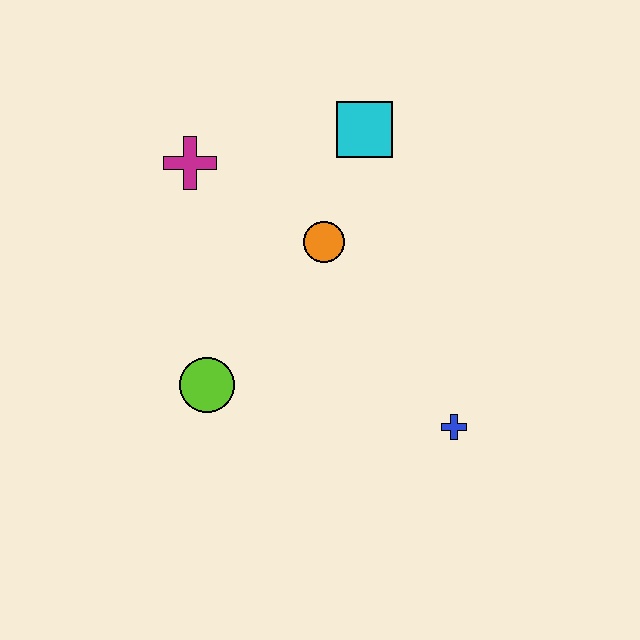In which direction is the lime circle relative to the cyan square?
The lime circle is below the cyan square.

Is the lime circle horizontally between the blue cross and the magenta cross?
Yes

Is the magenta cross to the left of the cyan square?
Yes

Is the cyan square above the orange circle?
Yes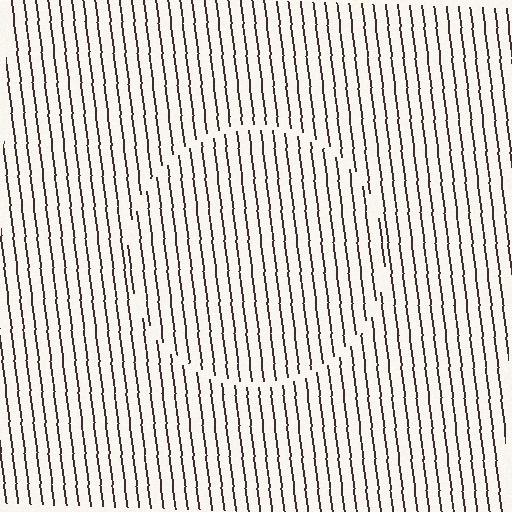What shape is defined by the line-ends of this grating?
An illusory circle. The interior of the shape contains the same grating, shifted by half a period — the contour is defined by the phase discontinuity where line-ends from the inner and outer gratings abut.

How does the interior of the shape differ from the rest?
The interior of the shape contains the same grating, shifted by half a period — the contour is defined by the phase discontinuity where line-ends from the inner and outer gratings abut.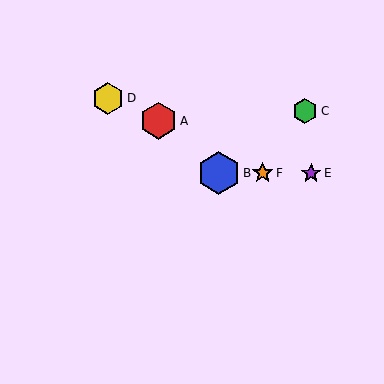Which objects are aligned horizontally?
Objects B, E, F are aligned horizontally.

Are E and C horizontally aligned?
No, E is at y≈173 and C is at y≈111.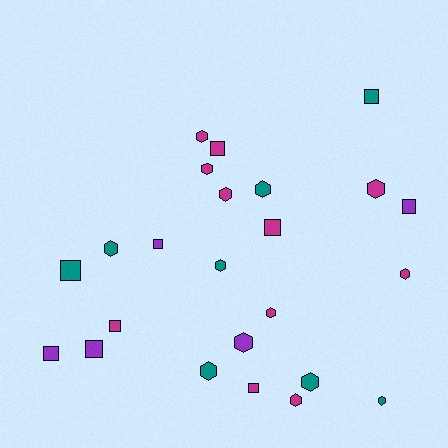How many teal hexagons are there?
There are 6 teal hexagons.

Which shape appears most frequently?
Hexagon, with 14 objects.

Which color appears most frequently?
Magenta, with 11 objects.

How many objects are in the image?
There are 24 objects.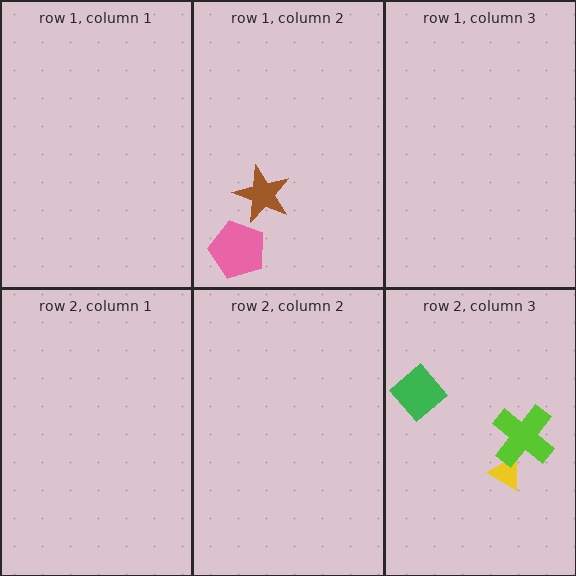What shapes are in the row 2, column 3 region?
The green diamond, the yellow triangle, the lime cross.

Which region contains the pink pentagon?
The row 1, column 2 region.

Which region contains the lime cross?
The row 2, column 3 region.